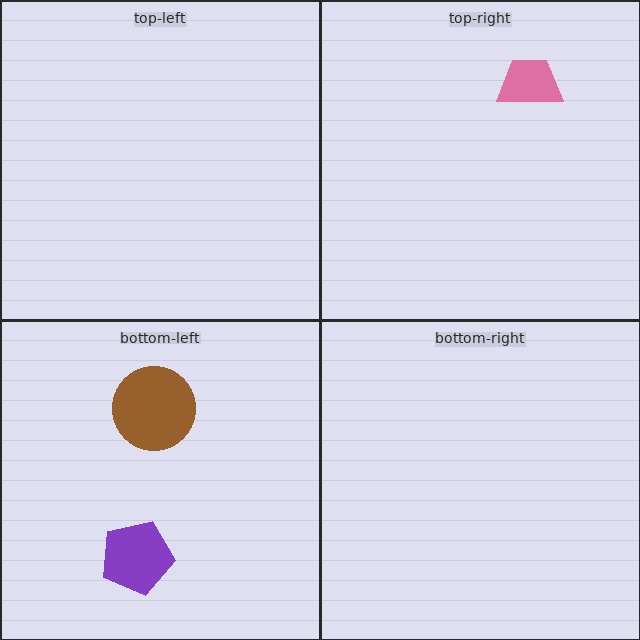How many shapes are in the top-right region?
1.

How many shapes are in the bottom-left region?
2.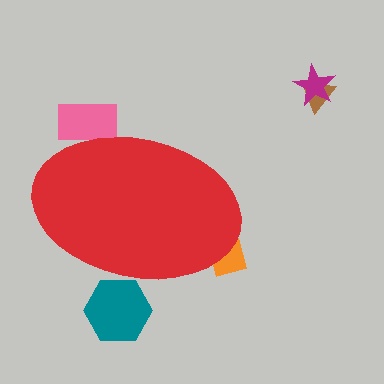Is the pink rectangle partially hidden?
Yes, the pink rectangle is partially hidden behind the red ellipse.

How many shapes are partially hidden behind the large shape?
3 shapes are partially hidden.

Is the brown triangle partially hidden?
No, the brown triangle is fully visible.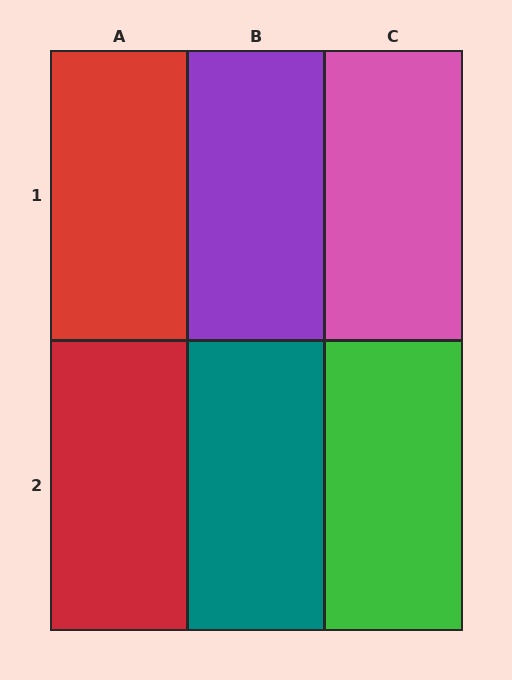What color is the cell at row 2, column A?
Red.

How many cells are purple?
1 cell is purple.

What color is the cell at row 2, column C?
Green.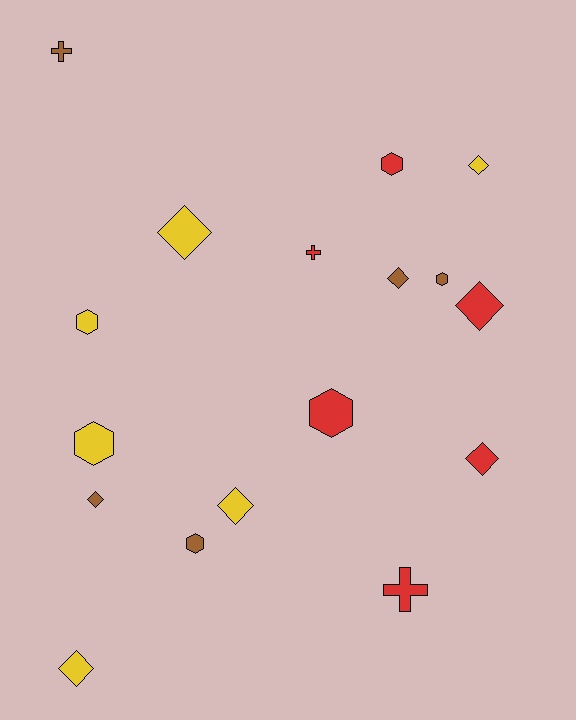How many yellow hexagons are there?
There are 2 yellow hexagons.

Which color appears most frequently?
Yellow, with 6 objects.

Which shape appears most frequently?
Diamond, with 8 objects.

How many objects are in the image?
There are 17 objects.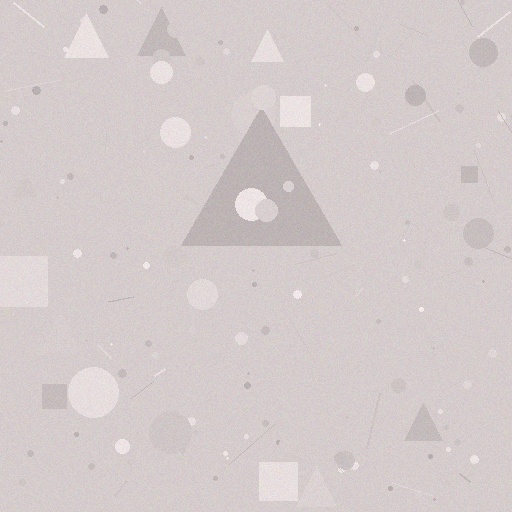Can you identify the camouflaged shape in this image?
The camouflaged shape is a triangle.